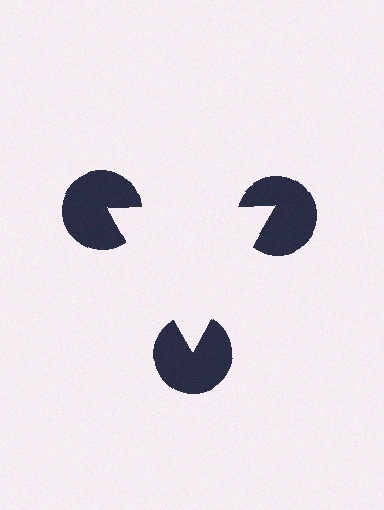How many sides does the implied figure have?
3 sides.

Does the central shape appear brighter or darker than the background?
It typically appears slightly brighter than the background, even though no actual brightness change is drawn.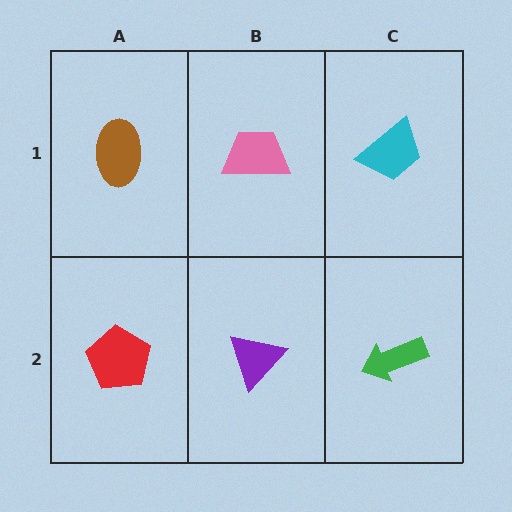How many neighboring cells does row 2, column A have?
2.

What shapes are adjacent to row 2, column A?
A brown ellipse (row 1, column A), a purple triangle (row 2, column B).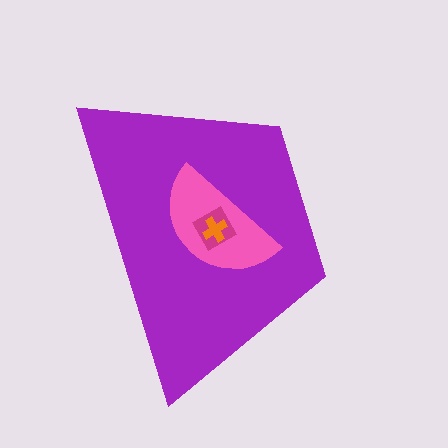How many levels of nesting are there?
4.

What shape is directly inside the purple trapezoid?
The pink semicircle.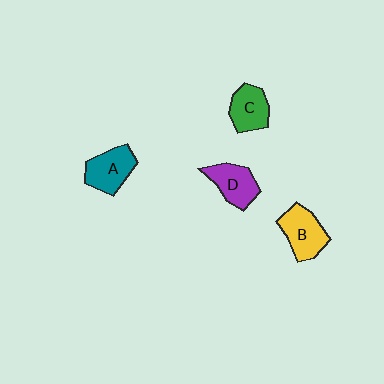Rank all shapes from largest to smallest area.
From largest to smallest: B (yellow), A (teal), D (purple), C (green).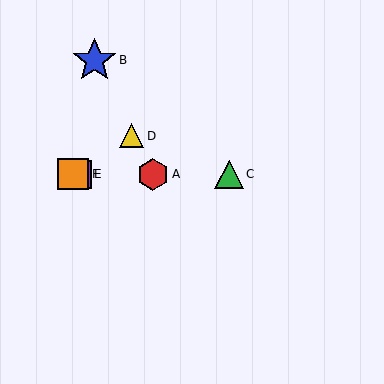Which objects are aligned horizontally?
Objects A, C, E, F are aligned horizontally.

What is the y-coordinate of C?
Object C is at y≈174.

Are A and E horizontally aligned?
Yes, both are at y≈174.